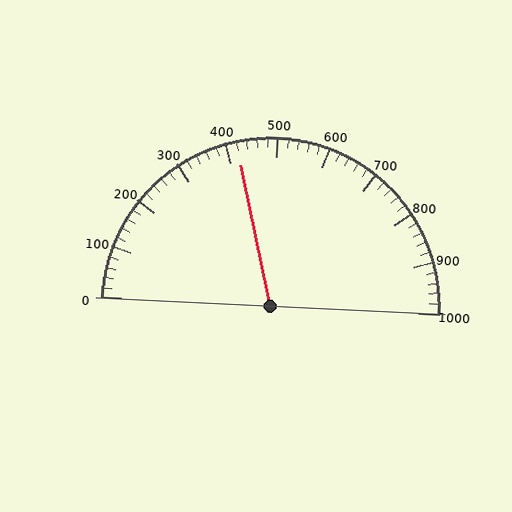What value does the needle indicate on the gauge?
The needle indicates approximately 420.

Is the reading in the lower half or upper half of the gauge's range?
The reading is in the lower half of the range (0 to 1000).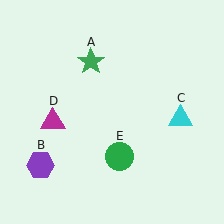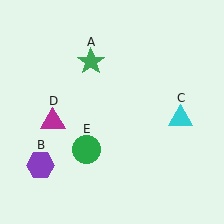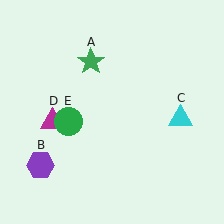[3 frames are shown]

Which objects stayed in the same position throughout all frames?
Green star (object A) and purple hexagon (object B) and cyan triangle (object C) and magenta triangle (object D) remained stationary.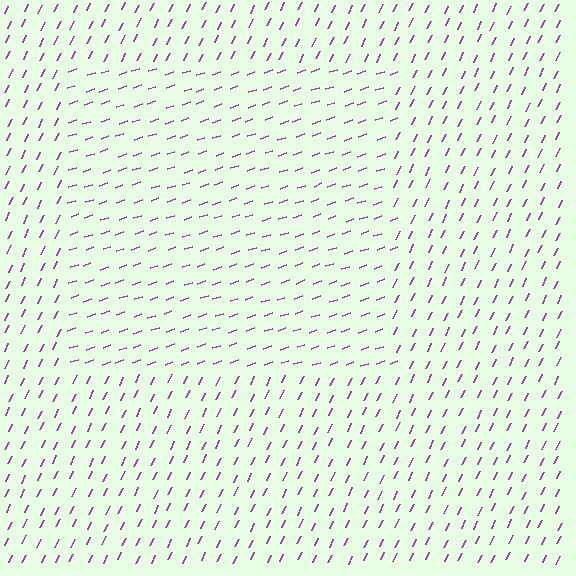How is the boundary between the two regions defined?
The boundary is defined purely by a change in line orientation (approximately 45 degrees difference). All lines are the same color and thickness.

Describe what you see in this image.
The image is filled with small purple line segments. A rectangle region in the image has lines oriented differently from the surrounding lines, creating a visible texture boundary.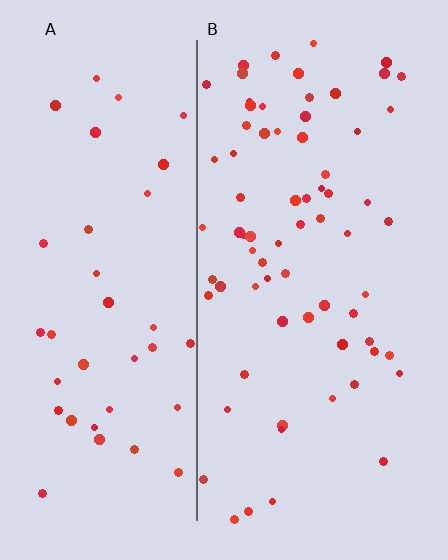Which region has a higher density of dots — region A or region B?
B (the right).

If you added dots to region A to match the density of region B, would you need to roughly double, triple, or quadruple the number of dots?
Approximately double.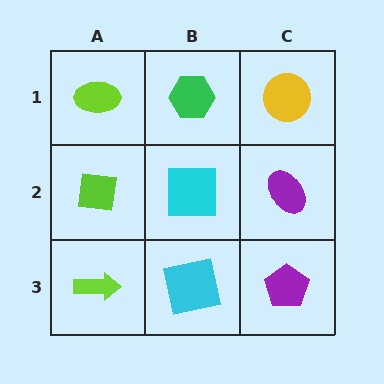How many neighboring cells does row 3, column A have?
2.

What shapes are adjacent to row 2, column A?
A lime ellipse (row 1, column A), a lime arrow (row 3, column A), a cyan square (row 2, column B).